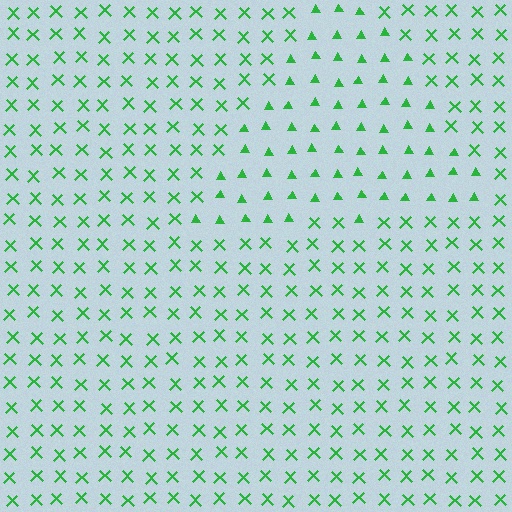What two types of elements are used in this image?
The image uses triangles inside the triangle region and X marks outside it.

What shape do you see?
I see a triangle.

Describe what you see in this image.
The image is filled with small green elements arranged in a uniform grid. A triangle-shaped region contains triangles, while the surrounding area contains X marks. The boundary is defined purely by the change in element shape.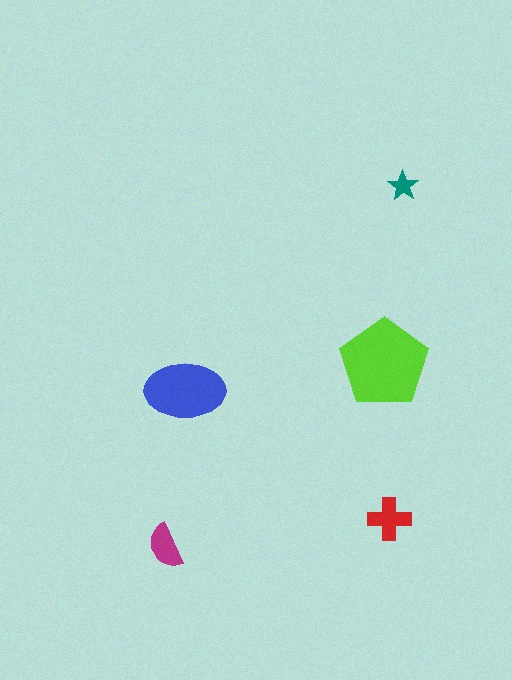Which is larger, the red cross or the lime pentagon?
The lime pentagon.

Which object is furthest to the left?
The magenta semicircle is leftmost.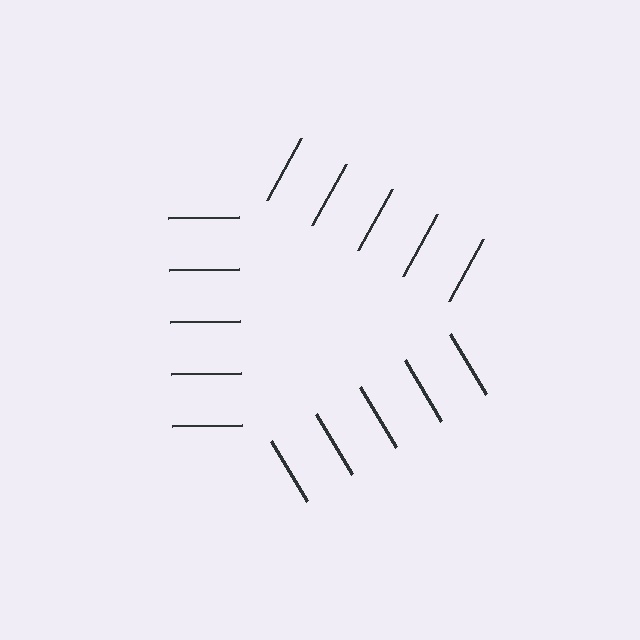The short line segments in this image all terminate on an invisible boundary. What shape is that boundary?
An illusory triangle — the line segments terminate on its edges but no continuous stroke is drawn.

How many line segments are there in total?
15 — 5 along each of the 3 edges.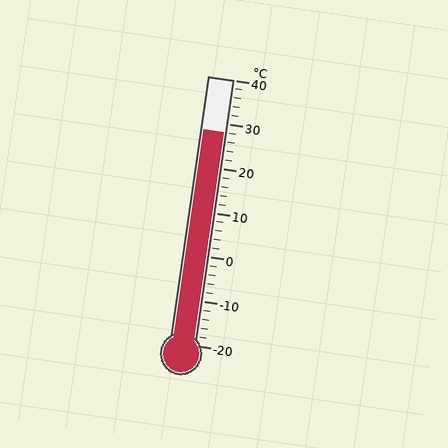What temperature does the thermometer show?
The thermometer shows approximately 28°C.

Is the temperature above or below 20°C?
The temperature is above 20°C.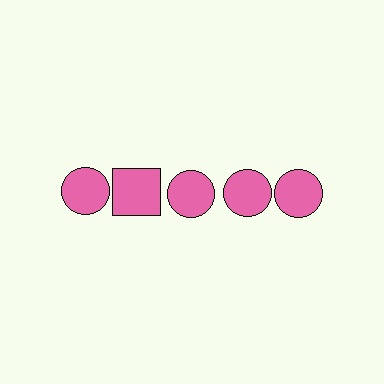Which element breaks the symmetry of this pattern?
The pink square in the top row, second from left column breaks the symmetry. All other shapes are pink circles.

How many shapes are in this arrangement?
There are 5 shapes arranged in a grid pattern.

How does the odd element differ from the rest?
It has a different shape: square instead of circle.